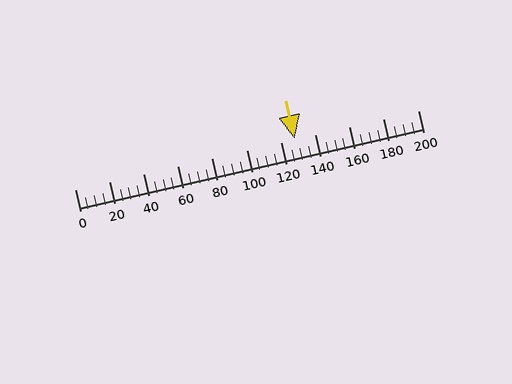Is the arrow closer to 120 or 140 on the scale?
The arrow is closer to 120.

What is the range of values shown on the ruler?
The ruler shows values from 0 to 200.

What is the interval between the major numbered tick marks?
The major tick marks are spaced 20 units apart.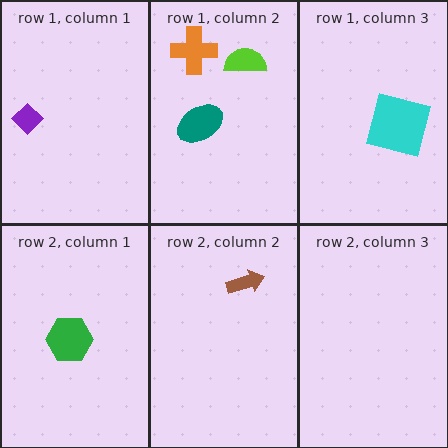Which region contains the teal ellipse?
The row 1, column 2 region.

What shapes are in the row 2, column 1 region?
The green hexagon.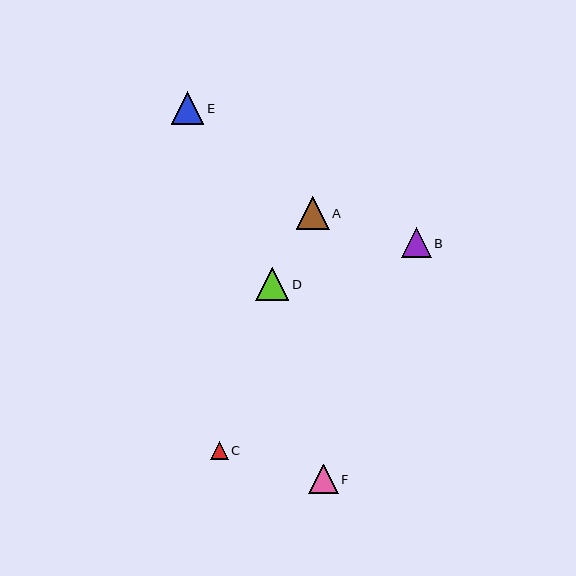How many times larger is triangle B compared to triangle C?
Triangle B is approximately 1.7 times the size of triangle C.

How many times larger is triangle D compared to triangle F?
Triangle D is approximately 1.1 times the size of triangle F.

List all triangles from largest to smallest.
From largest to smallest: D, A, E, B, F, C.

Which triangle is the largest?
Triangle D is the largest with a size of approximately 33 pixels.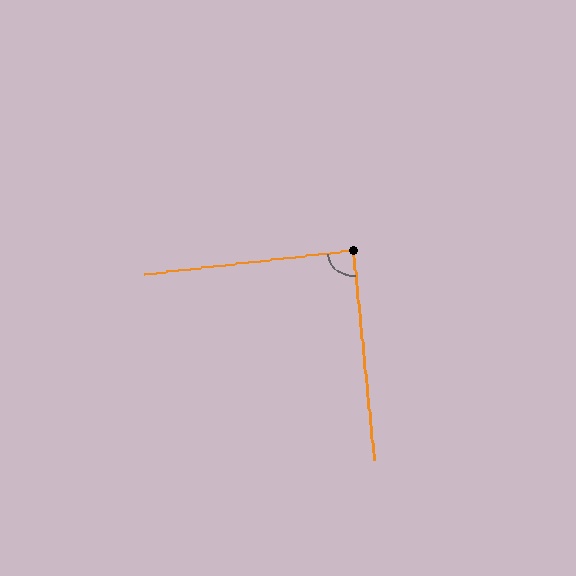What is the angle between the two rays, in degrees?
Approximately 89 degrees.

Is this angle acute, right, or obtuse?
It is approximately a right angle.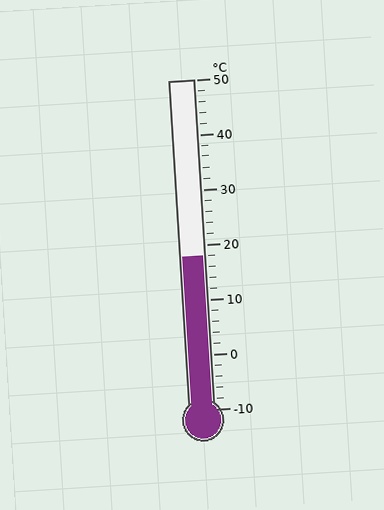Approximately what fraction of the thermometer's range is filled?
The thermometer is filled to approximately 45% of its range.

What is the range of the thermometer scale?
The thermometer scale ranges from -10°C to 50°C.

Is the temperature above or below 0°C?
The temperature is above 0°C.